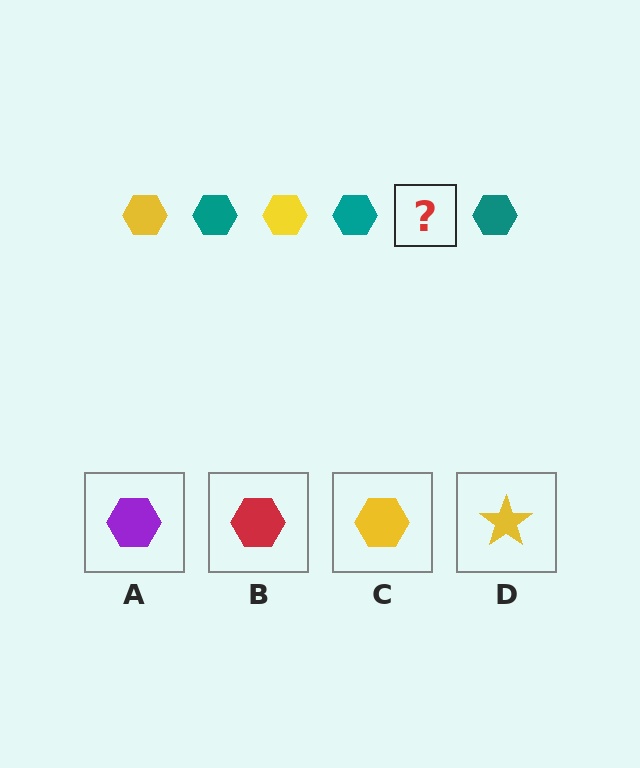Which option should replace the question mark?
Option C.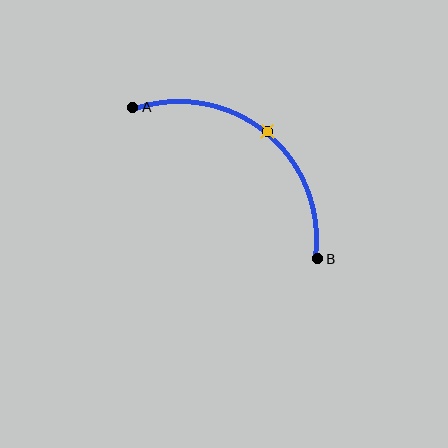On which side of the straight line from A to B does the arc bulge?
The arc bulges above and to the right of the straight line connecting A and B.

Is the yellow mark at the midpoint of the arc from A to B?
Yes. The yellow mark lies on the arc at equal arc-length from both A and B — it is the arc midpoint.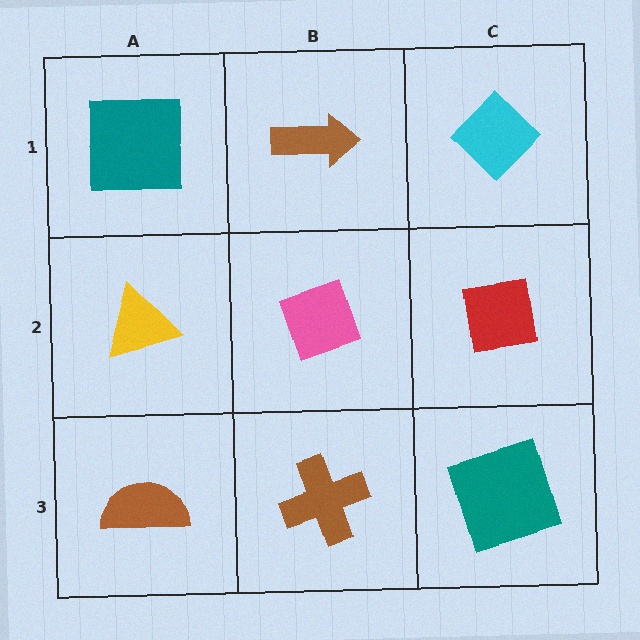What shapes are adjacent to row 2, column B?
A brown arrow (row 1, column B), a brown cross (row 3, column B), a yellow triangle (row 2, column A), a red square (row 2, column C).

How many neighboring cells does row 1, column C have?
2.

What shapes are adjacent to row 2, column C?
A cyan diamond (row 1, column C), a teal square (row 3, column C), a pink diamond (row 2, column B).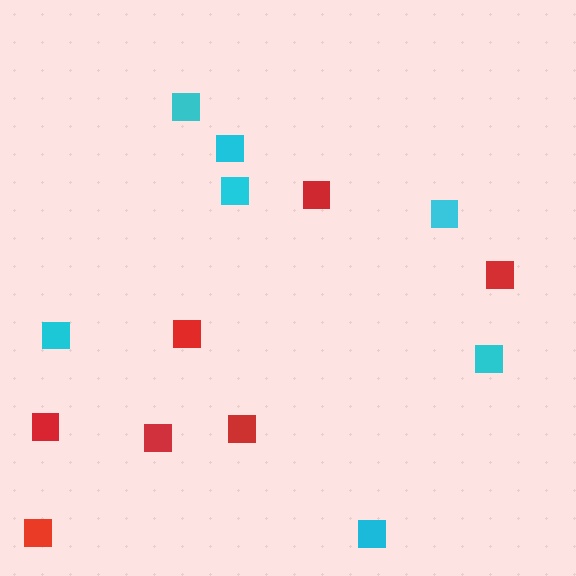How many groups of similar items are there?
There are 2 groups: one group of cyan squares (7) and one group of red squares (7).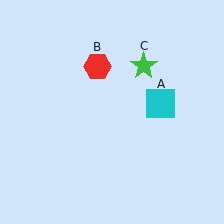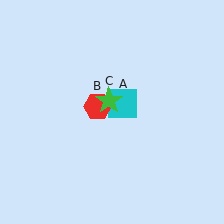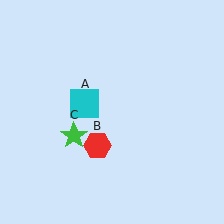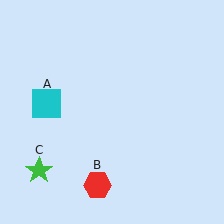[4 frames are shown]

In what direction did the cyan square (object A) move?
The cyan square (object A) moved left.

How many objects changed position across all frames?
3 objects changed position: cyan square (object A), red hexagon (object B), green star (object C).